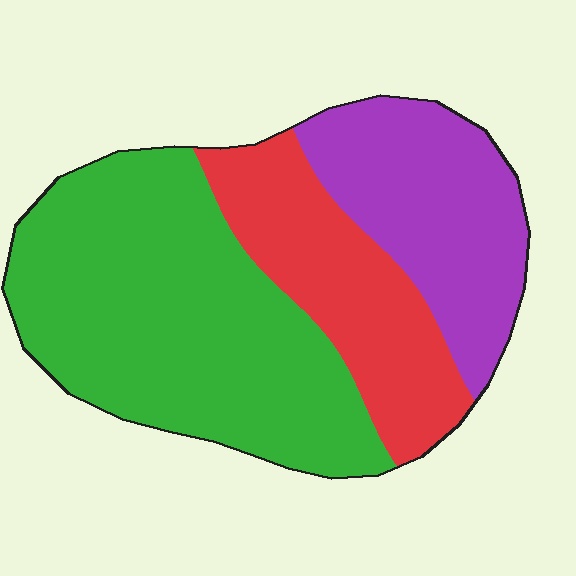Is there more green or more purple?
Green.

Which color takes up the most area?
Green, at roughly 50%.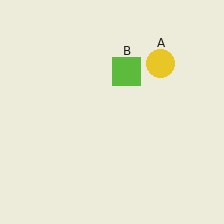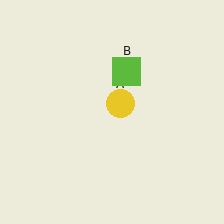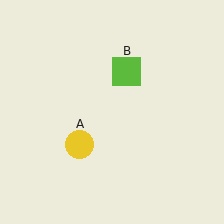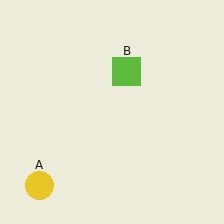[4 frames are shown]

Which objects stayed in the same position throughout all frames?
Lime square (object B) remained stationary.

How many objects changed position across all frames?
1 object changed position: yellow circle (object A).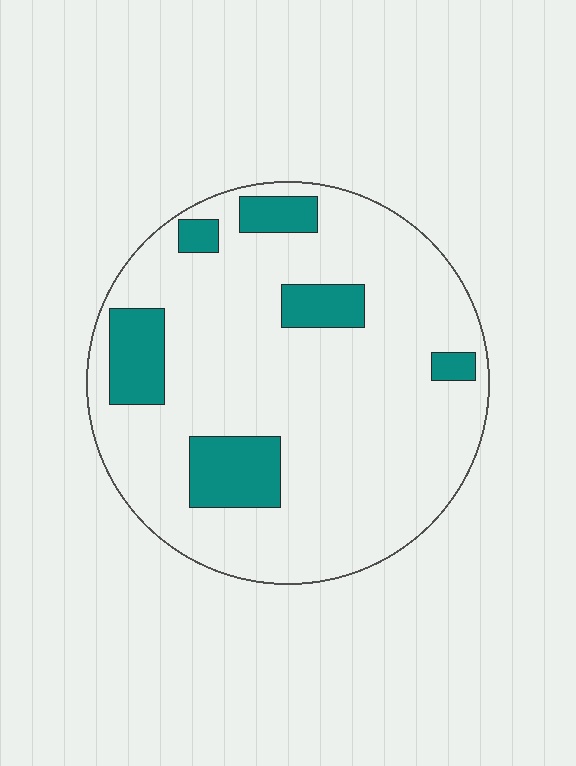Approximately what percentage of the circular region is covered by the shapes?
Approximately 15%.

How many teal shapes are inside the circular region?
6.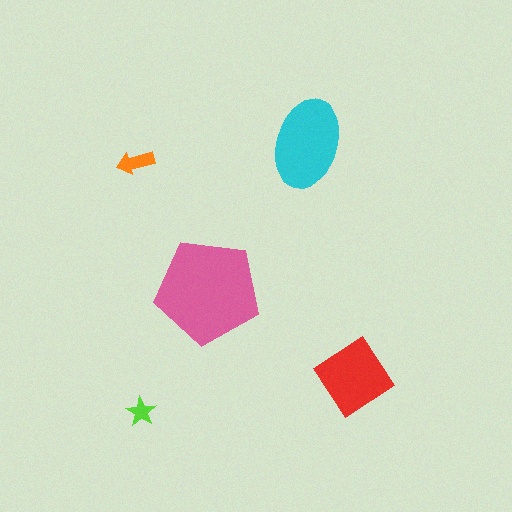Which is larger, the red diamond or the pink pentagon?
The pink pentagon.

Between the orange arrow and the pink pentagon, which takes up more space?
The pink pentagon.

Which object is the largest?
The pink pentagon.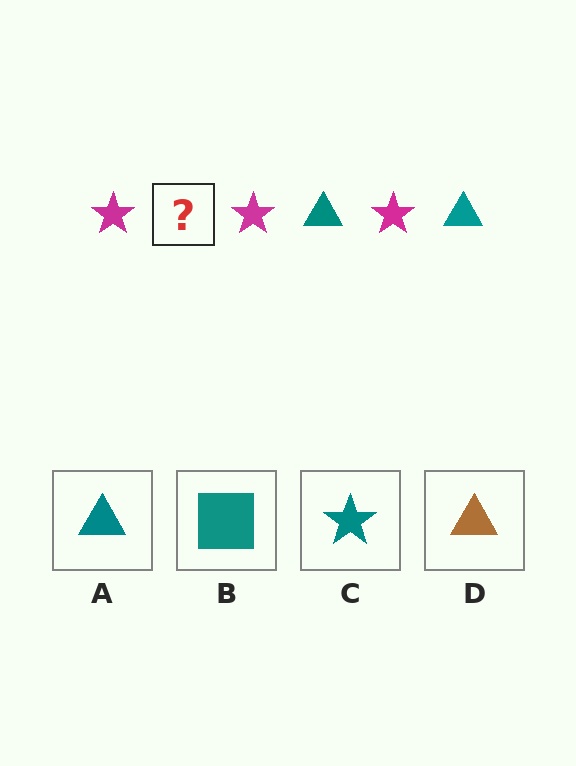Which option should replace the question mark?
Option A.